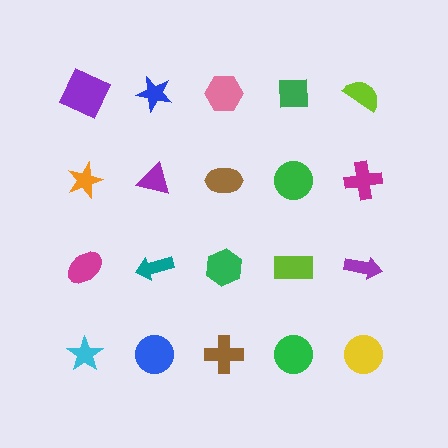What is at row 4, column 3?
A brown cross.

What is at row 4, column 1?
A cyan star.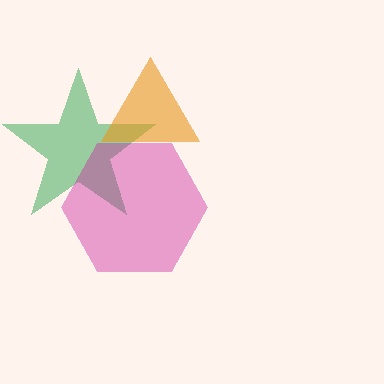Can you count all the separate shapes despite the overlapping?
Yes, there are 3 separate shapes.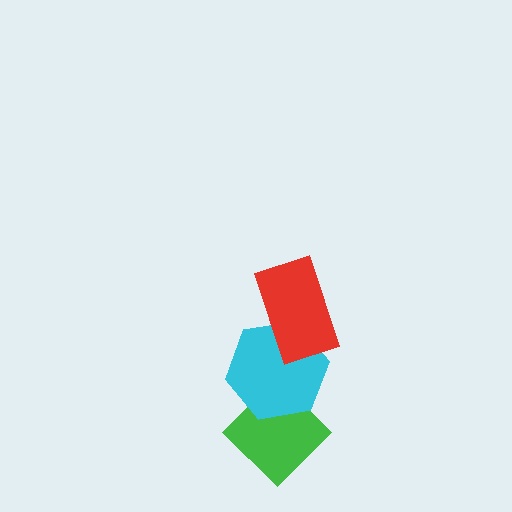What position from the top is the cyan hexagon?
The cyan hexagon is 2nd from the top.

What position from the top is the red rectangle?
The red rectangle is 1st from the top.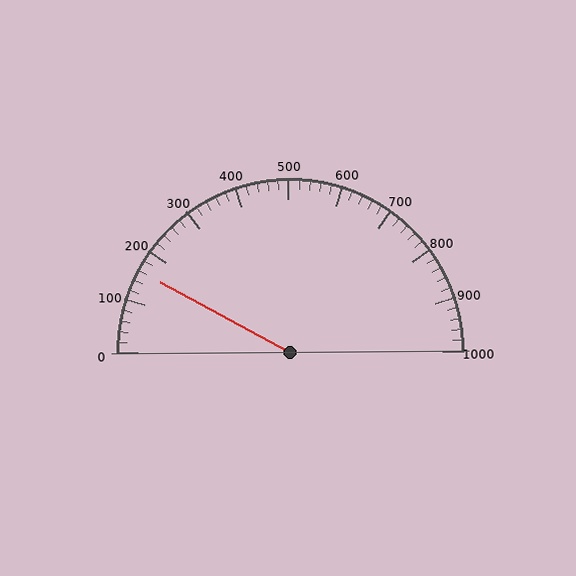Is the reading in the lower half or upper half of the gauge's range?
The reading is in the lower half of the range (0 to 1000).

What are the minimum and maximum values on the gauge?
The gauge ranges from 0 to 1000.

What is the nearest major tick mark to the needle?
The nearest major tick mark is 200.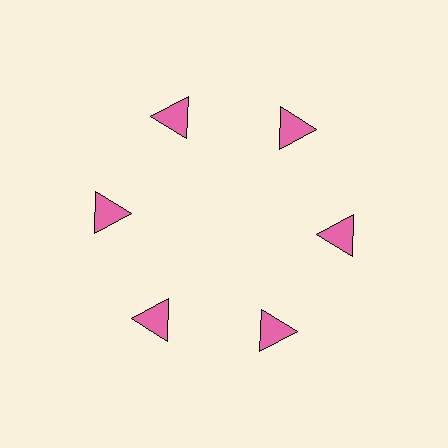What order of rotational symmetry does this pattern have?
This pattern has 6-fold rotational symmetry.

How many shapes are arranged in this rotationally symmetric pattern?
There are 6 shapes, arranged in 6 groups of 1.